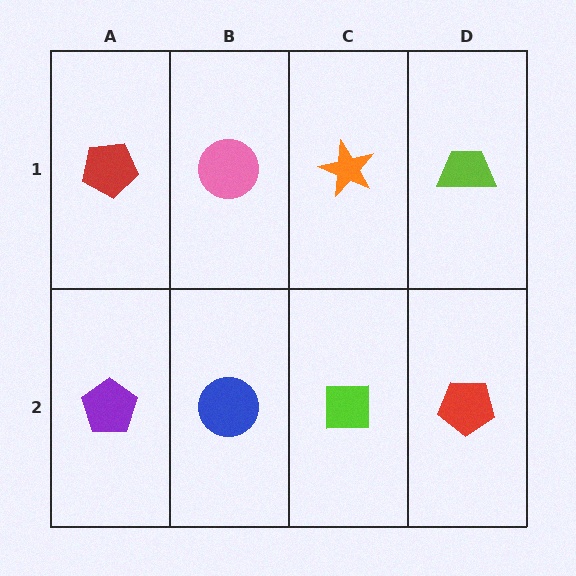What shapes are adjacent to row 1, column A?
A purple pentagon (row 2, column A), a pink circle (row 1, column B).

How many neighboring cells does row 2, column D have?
2.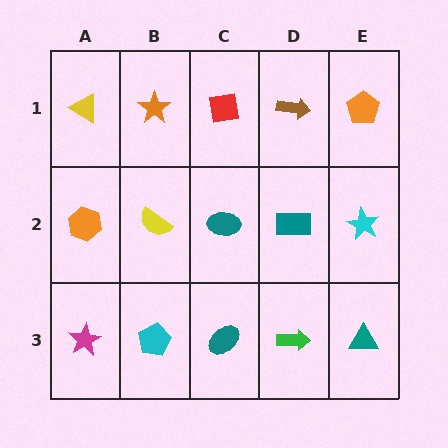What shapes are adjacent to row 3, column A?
An orange hexagon (row 2, column A), a cyan pentagon (row 3, column B).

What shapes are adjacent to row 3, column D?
A teal rectangle (row 2, column D), a teal ellipse (row 3, column C), a teal triangle (row 3, column E).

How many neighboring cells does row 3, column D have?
3.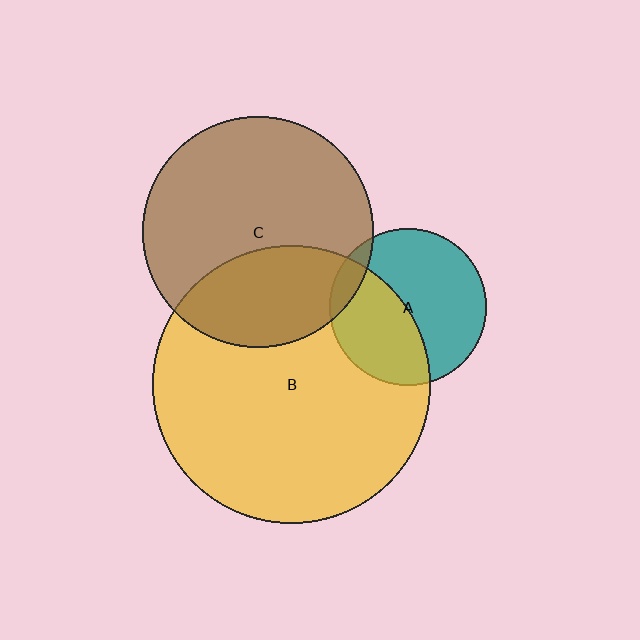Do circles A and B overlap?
Yes.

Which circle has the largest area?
Circle B (yellow).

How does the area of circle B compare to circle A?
Approximately 3.1 times.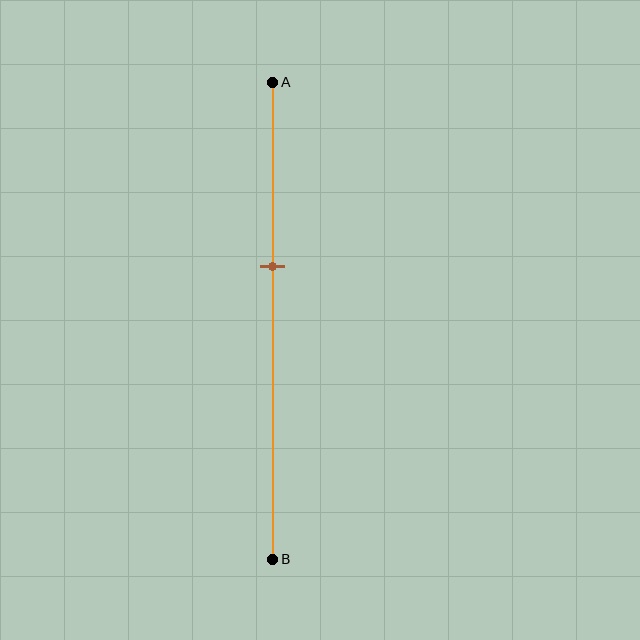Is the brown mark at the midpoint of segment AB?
No, the mark is at about 40% from A, not at the 50% midpoint.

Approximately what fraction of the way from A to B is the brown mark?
The brown mark is approximately 40% of the way from A to B.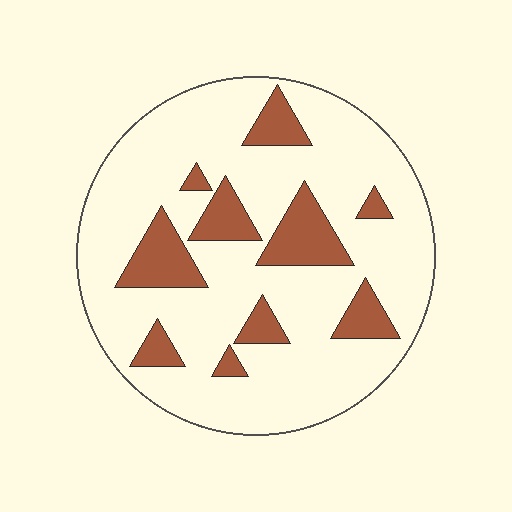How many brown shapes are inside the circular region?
10.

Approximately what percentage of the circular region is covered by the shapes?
Approximately 20%.